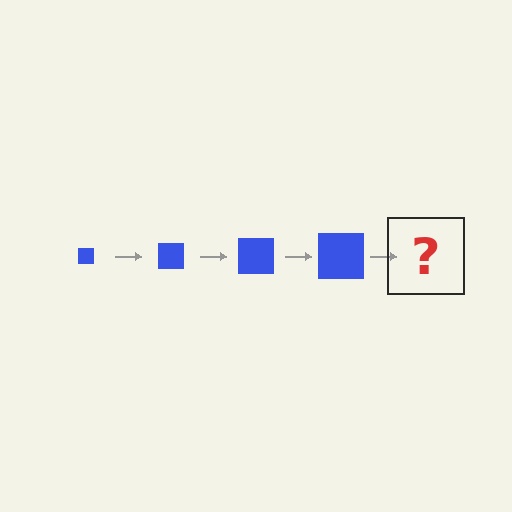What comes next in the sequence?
The next element should be a blue square, larger than the previous one.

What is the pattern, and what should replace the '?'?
The pattern is that the square gets progressively larger each step. The '?' should be a blue square, larger than the previous one.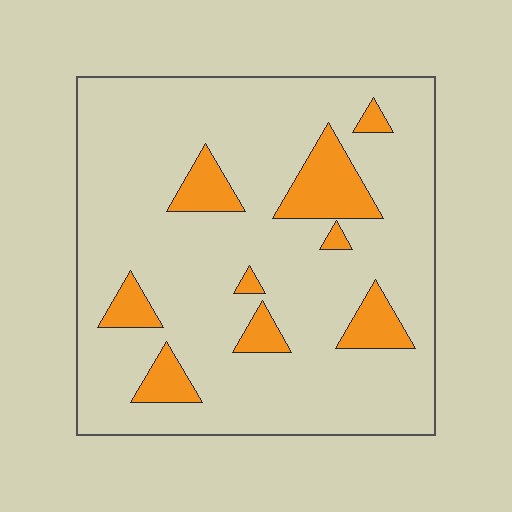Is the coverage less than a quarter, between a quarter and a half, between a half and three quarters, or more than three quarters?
Less than a quarter.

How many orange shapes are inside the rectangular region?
9.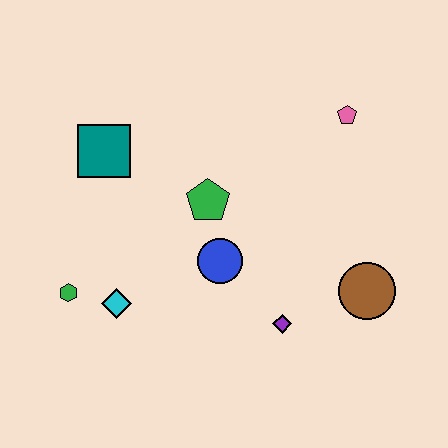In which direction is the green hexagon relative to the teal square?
The green hexagon is below the teal square.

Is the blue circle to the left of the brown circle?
Yes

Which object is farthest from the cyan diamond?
The pink pentagon is farthest from the cyan diamond.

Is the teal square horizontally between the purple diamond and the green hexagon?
Yes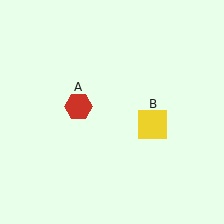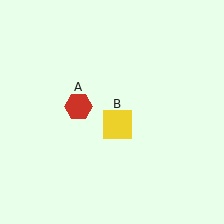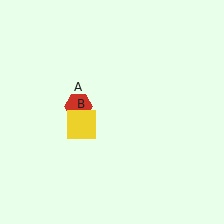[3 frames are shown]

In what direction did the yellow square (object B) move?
The yellow square (object B) moved left.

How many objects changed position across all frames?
1 object changed position: yellow square (object B).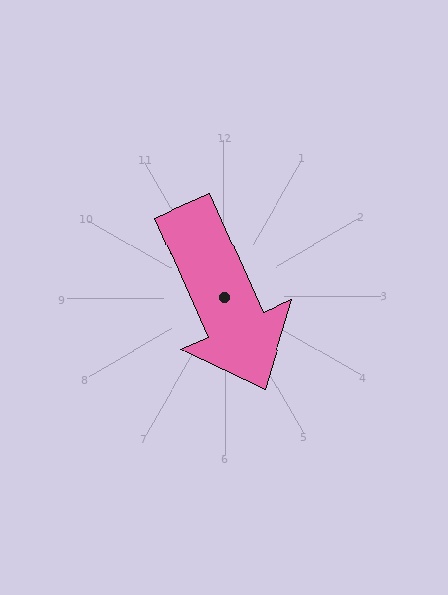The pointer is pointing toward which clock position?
Roughly 5 o'clock.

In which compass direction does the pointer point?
Southeast.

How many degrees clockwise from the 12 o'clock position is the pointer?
Approximately 156 degrees.